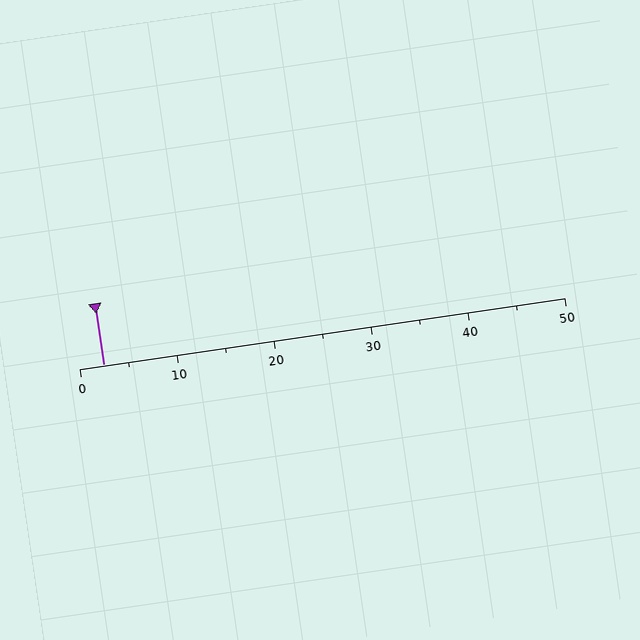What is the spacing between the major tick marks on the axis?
The major ticks are spaced 10 apart.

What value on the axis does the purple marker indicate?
The marker indicates approximately 2.5.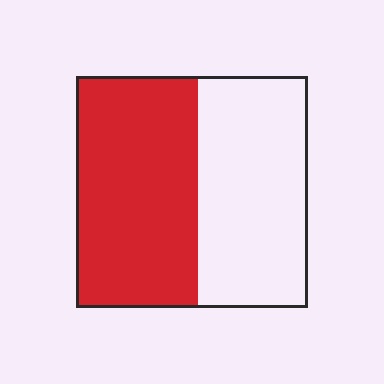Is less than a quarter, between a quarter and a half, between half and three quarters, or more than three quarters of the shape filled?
Between half and three quarters.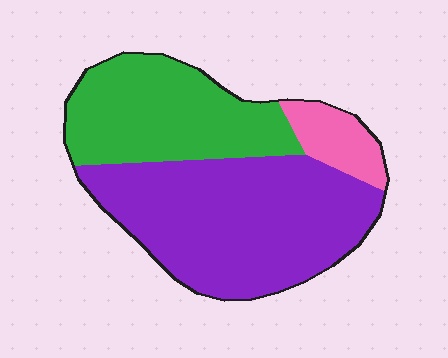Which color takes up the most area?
Purple, at roughly 55%.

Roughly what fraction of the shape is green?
Green takes up about one third (1/3) of the shape.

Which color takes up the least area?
Pink, at roughly 10%.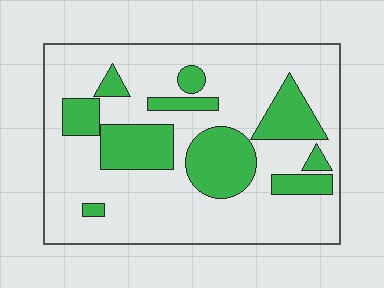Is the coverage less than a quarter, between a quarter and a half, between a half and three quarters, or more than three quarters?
Between a quarter and a half.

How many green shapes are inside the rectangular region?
10.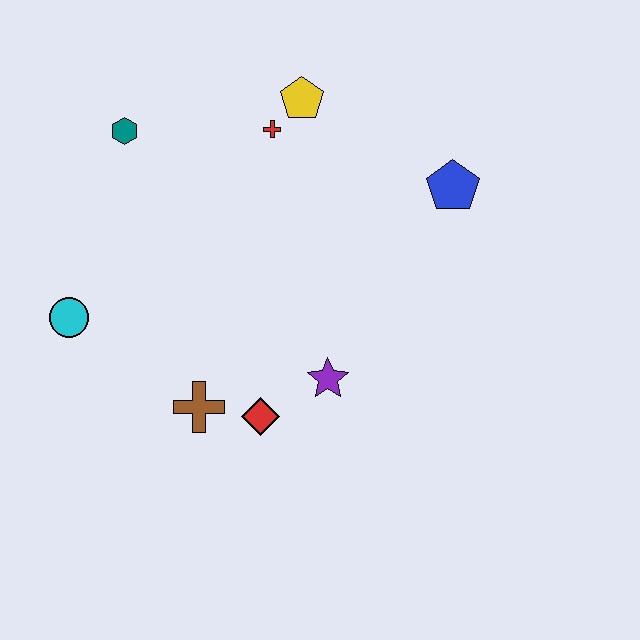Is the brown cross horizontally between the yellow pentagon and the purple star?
No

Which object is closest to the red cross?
The yellow pentagon is closest to the red cross.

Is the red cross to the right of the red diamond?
Yes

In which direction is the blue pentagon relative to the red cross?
The blue pentagon is to the right of the red cross.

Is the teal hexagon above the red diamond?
Yes